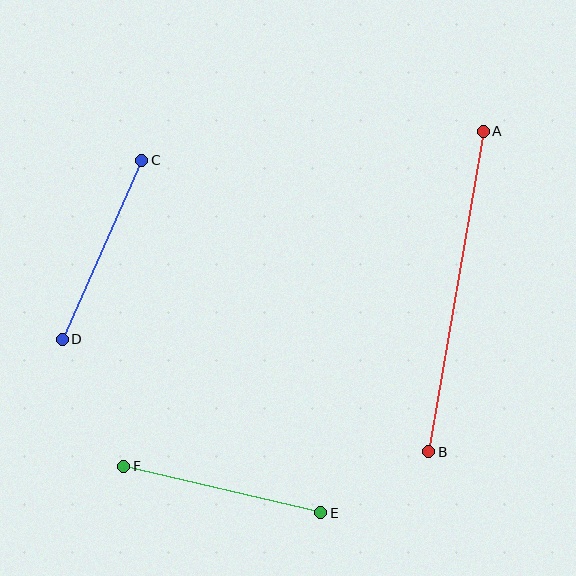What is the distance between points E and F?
The distance is approximately 202 pixels.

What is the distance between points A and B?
The distance is approximately 325 pixels.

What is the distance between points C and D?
The distance is approximately 196 pixels.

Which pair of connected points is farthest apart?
Points A and B are farthest apart.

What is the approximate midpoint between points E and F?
The midpoint is at approximately (222, 489) pixels.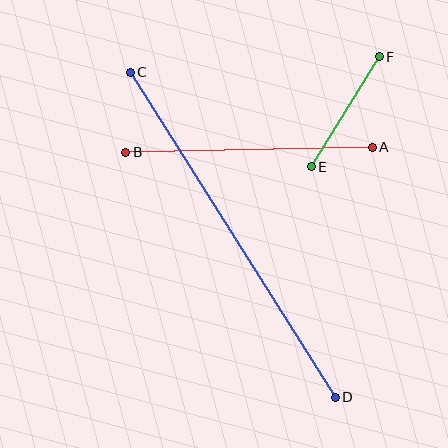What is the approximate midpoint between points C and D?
The midpoint is at approximately (233, 235) pixels.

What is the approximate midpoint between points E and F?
The midpoint is at approximately (345, 112) pixels.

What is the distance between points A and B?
The distance is approximately 247 pixels.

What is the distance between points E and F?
The distance is approximately 129 pixels.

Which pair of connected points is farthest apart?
Points C and D are farthest apart.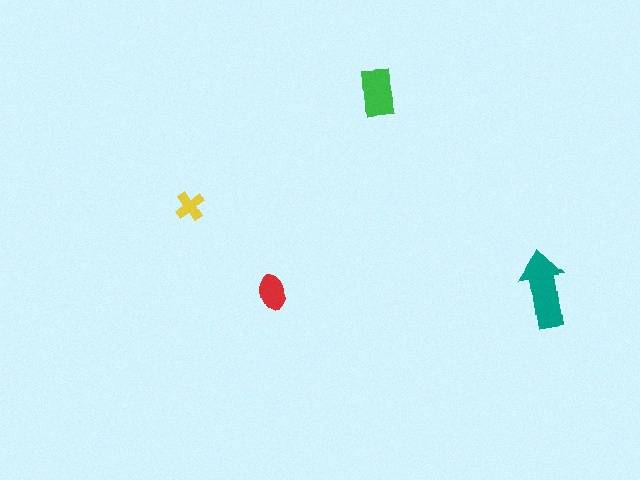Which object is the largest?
The teal arrow.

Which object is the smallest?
The yellow cross.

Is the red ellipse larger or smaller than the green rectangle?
Smaller.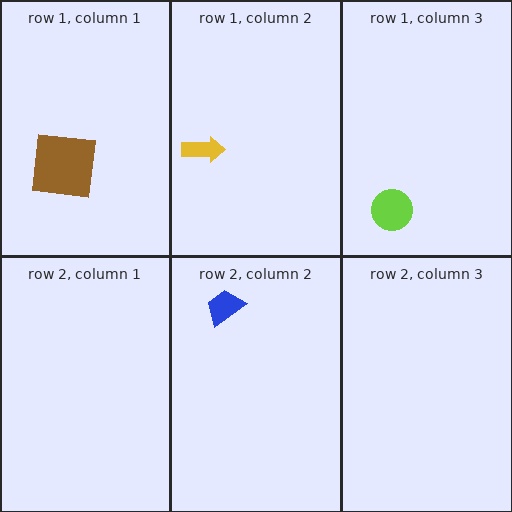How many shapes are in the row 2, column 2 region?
1.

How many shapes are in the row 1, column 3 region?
1.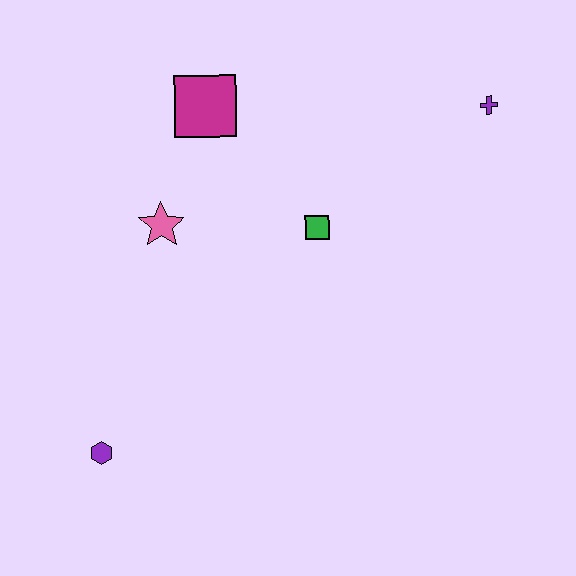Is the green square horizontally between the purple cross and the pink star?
Yes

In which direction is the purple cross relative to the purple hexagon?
The purple cross is to the right of the purple hexagon.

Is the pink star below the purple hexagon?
No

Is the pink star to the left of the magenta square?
Yes